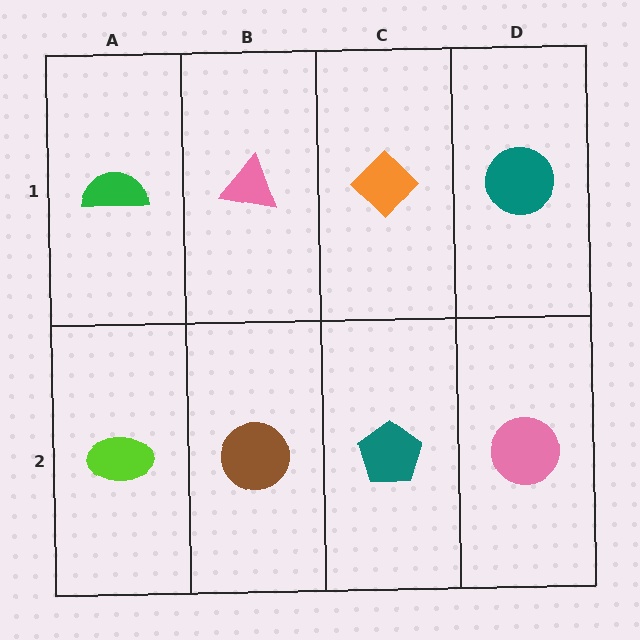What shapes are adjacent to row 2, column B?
A pink triangle (row 1, column B), a lime ellipse (row 2, column A), a teal pentagon (row 2, column C).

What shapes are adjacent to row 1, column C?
A teal pentagon (row 2, column C), a pink triangle (row 1, column B), a teal circle (row 1, column D).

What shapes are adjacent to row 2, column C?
An orange diamond (row 1, column C), a brown circle (row 2, column B), a pink circle (row 2, column D).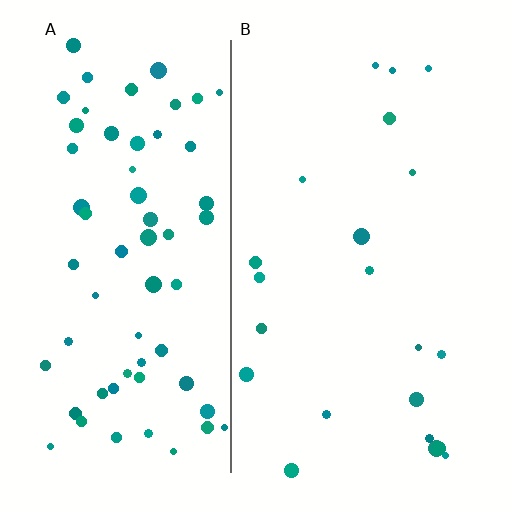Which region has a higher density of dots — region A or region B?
A (the left).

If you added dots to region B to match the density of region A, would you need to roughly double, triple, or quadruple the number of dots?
Approximately triple.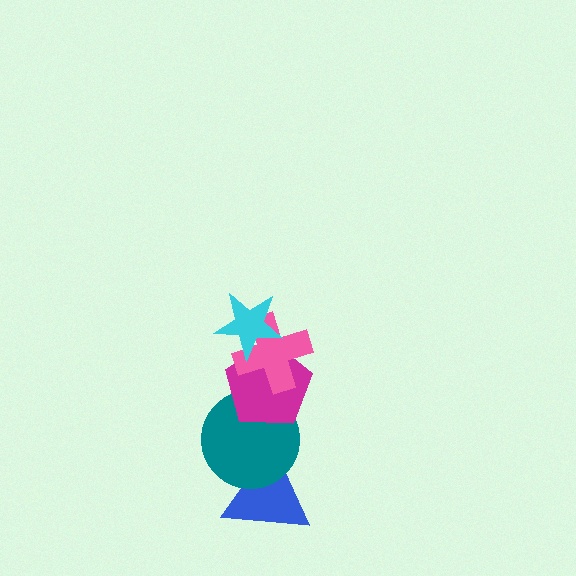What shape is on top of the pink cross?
The cyan star is on top of the pink cross.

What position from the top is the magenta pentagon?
The magenta pentagon is 3rd from the top.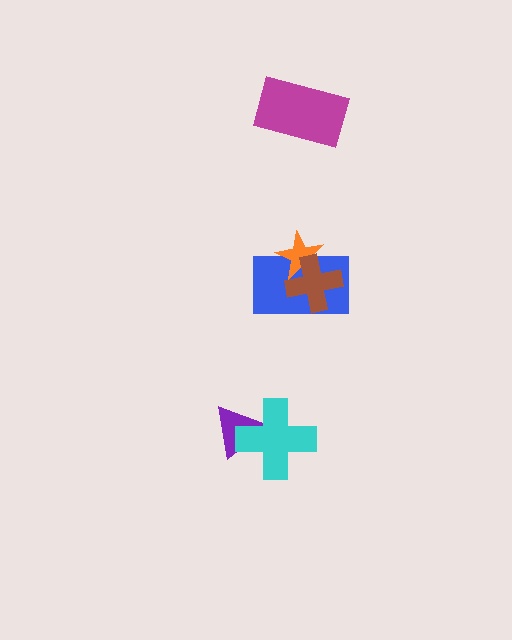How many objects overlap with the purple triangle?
1 object overlaps with the purple triangle.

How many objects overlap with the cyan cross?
1 object overlaps with the cyan cross.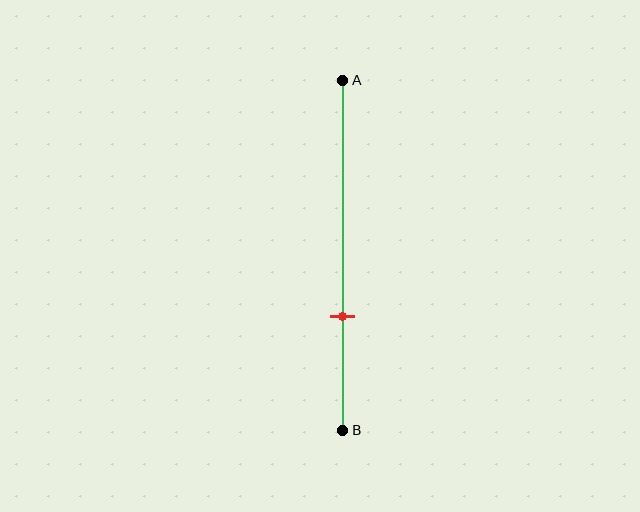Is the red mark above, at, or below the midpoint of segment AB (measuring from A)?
The red mark is below the midpoint of segment AB.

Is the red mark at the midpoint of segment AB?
No, the mark is at about 65% from A, not at the 50% midpoint.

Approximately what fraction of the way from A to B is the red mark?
The red mark is approximately 65% of the way from A to B.